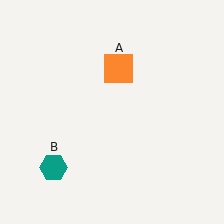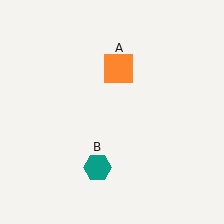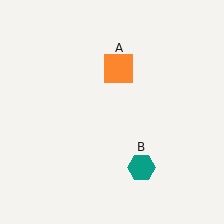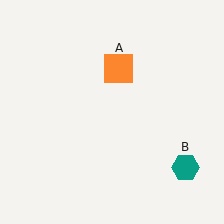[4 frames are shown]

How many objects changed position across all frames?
1 object changed position: teal hexagon (object B).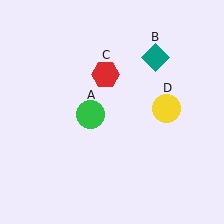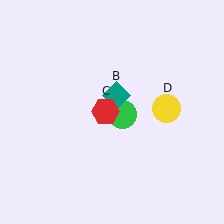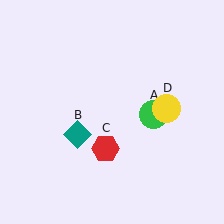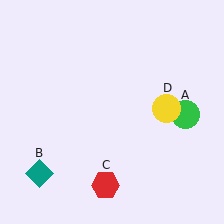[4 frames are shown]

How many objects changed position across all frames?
3 objects changed position: green circle (object A), teal diamond (object B), red hexagon (object C).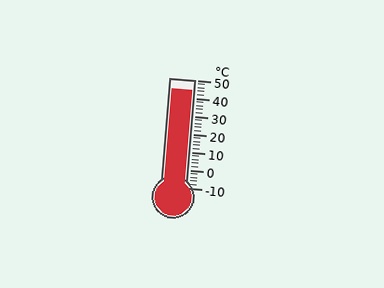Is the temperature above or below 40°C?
The temperature is above 40°C.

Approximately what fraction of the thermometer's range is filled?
The thermometer is filled to approximately 90% of its range.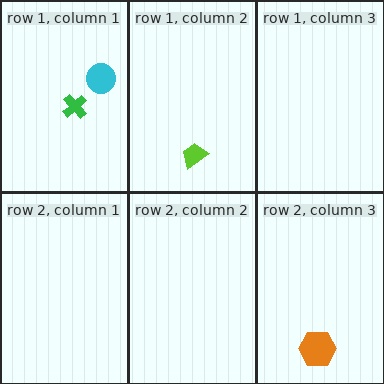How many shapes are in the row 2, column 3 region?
1.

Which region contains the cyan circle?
The row 1, column 1 region.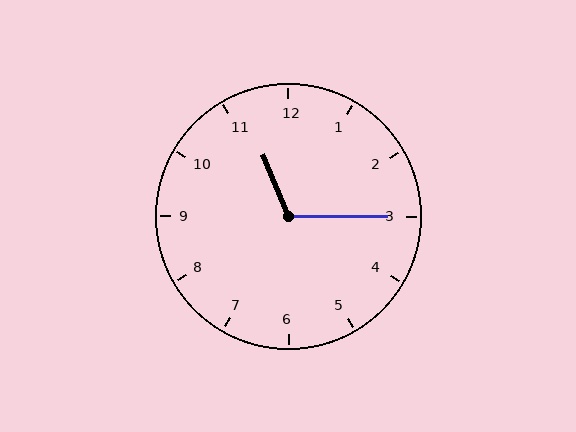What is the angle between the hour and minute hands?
Approximately 112 degrees.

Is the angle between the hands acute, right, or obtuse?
It is obtuse.